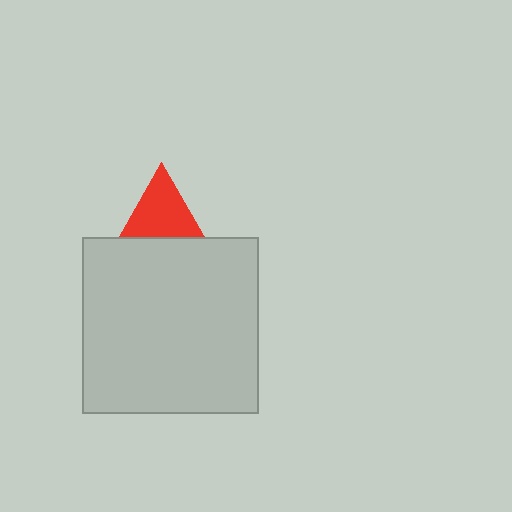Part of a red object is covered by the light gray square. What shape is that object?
It is a triangle.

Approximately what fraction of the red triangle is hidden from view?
Roughly 35% of the red triangle is hidden behind the light gray square.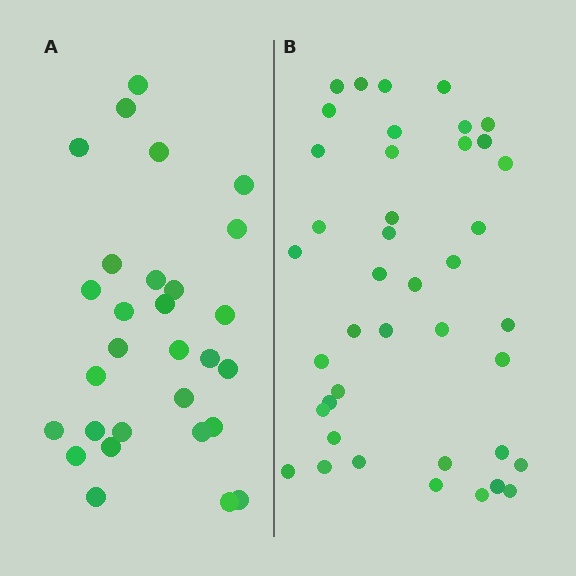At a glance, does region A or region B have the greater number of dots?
Region B (the right region) has more dots.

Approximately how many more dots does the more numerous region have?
Region B has roughly 12 or so more dots than region A.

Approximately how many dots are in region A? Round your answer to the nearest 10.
About 30 dots. (The exact count is 29, which rounds to 30.)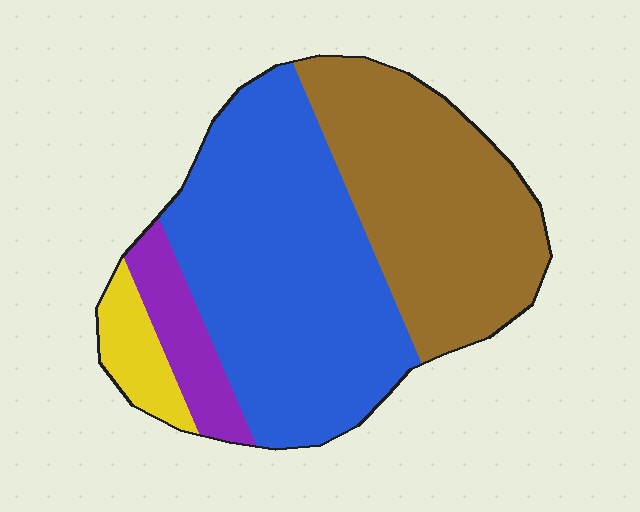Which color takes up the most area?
Blue, at roughly 50%.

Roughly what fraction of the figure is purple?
Purple takes up about one tenth (1/10) of the figure.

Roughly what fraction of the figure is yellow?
Yellow covers 7% of the figure.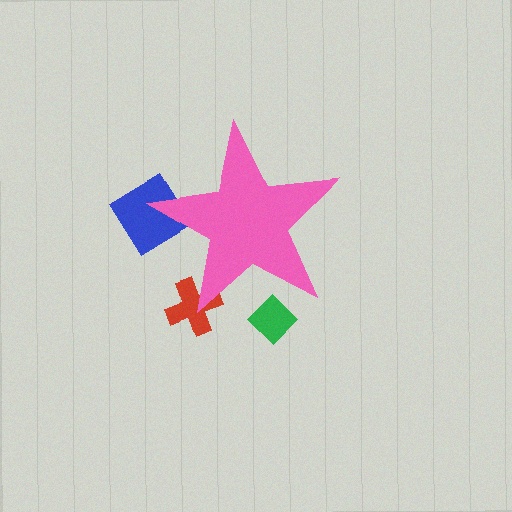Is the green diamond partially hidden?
Yes, the green diamond is partially hidden behind the pink star.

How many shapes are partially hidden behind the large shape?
3 shapes are partially hidden.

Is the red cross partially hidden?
Yes, the red cross is partially hidden behind the pink star.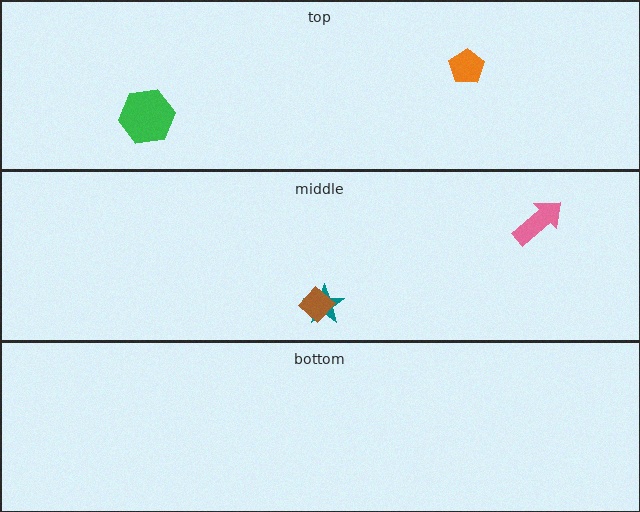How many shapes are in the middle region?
3.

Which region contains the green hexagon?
The top region.